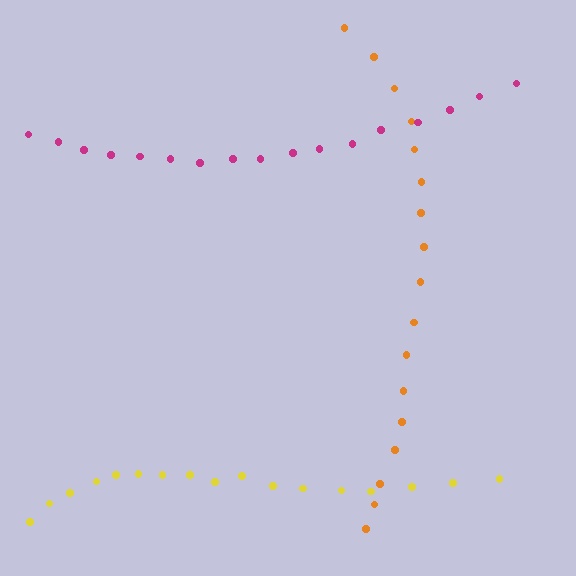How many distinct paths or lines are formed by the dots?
There are 3 distinct paths.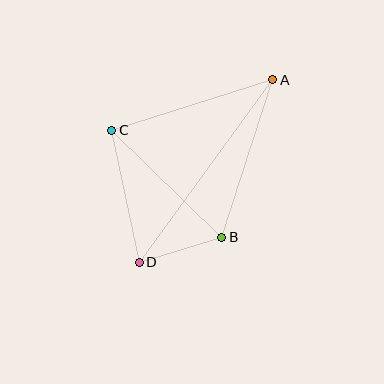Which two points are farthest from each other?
Points A and D are farthest from each other.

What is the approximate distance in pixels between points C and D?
The distance between C and D is approximately 135 pixels.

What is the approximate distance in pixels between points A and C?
The distance between A and C is approximately 169 pixels.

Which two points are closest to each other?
Points B and D are closest to each other.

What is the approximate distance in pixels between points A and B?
The distance between A and B is approximately 166 pixels.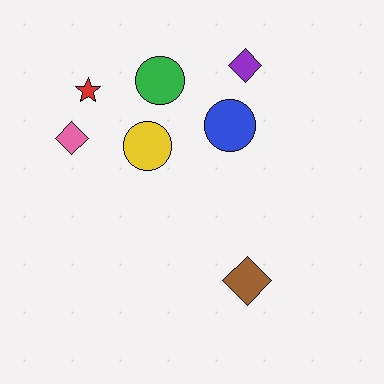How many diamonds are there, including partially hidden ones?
There are 3 diamonds.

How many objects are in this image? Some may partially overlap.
There are 7 objects.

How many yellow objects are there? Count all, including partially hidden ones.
There is 1 yellow object.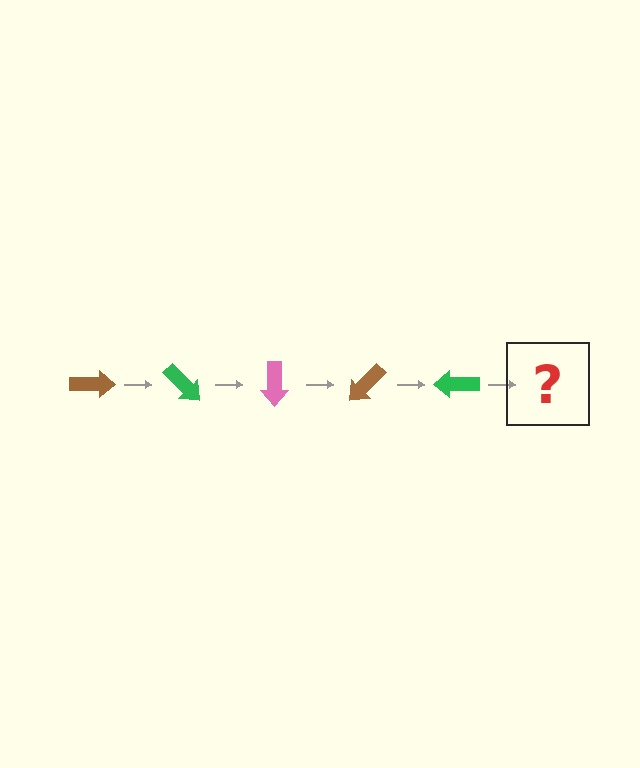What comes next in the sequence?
The next element should be a pink arrow, rotated 225 degrees from the start.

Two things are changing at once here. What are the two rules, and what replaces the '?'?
The two rules are that it rotates 45 degrees each step and the color cycles through brown, green, and pink. The '?' should be a pink arrow, rotated 225 degrees from the start.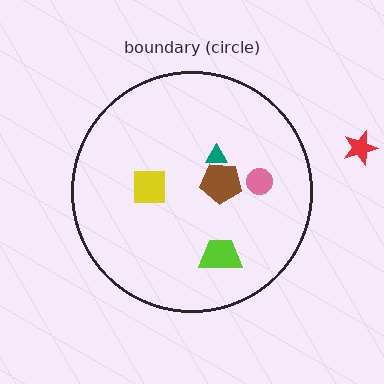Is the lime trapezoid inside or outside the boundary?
Inside.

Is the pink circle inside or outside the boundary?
Inside.